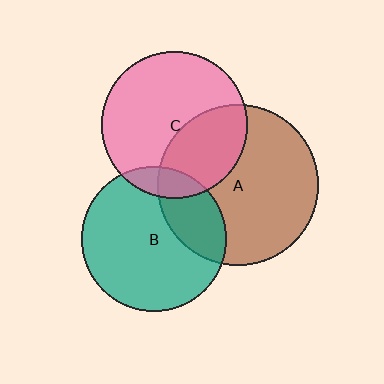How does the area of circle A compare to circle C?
Approximately 1.2 times.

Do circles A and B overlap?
Yes.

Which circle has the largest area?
Circle A (brown).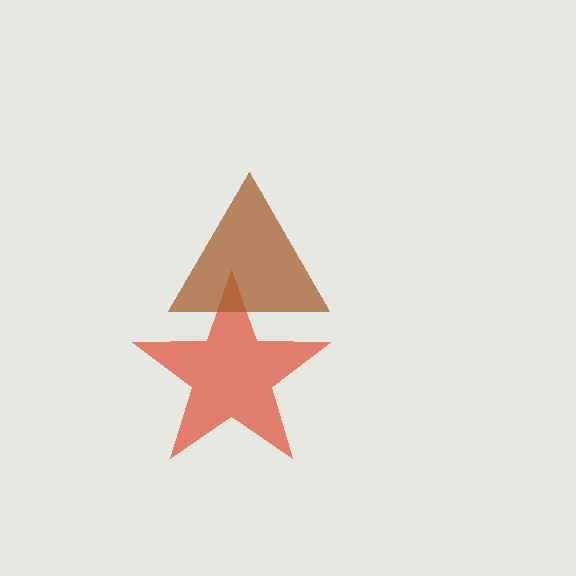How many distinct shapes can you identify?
There are 2 distinct shapes: a red star, a brown triangle.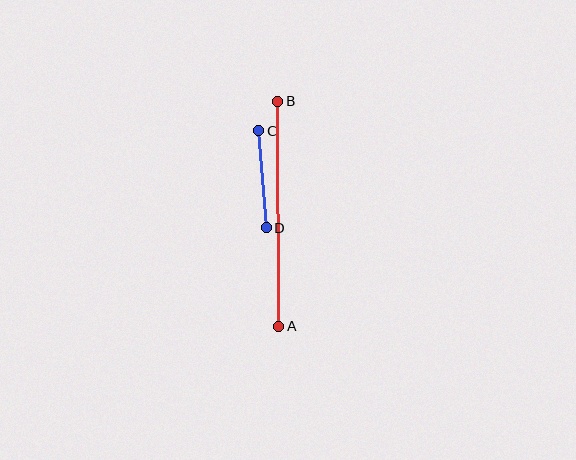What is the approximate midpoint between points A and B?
The midpoint is at approximately (278, 214) pixels.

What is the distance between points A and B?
The distance is approximately 225 pixels.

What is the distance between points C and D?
The distance is approximately 97 pixels.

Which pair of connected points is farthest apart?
Points A and B are farthest apart.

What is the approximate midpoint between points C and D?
The midpoint is at approximately (262, 179) pixels.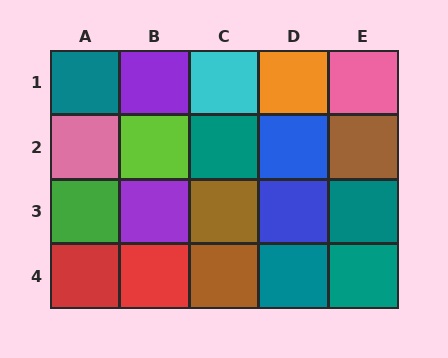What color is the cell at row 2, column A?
Pink.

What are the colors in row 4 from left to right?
Red, red, brown, teal, teal.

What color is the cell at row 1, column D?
Orange.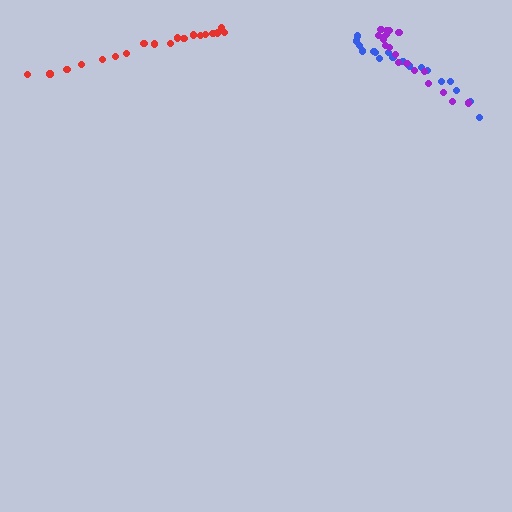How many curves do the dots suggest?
There are 3 distinct paths.